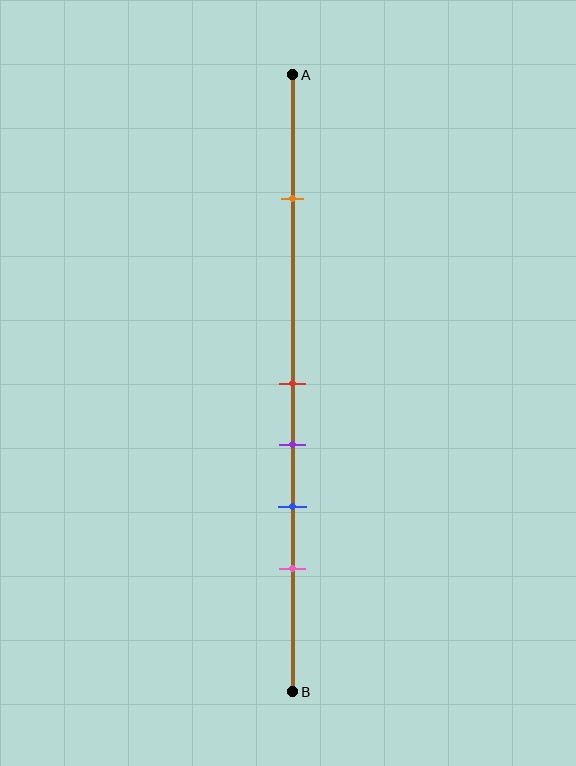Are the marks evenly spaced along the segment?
No, the marks are not evenly spaced.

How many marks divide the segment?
There are 5 marks dividing the segment.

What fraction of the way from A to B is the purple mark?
The purple mark is approximately 60% (0.6) of the way from A to B.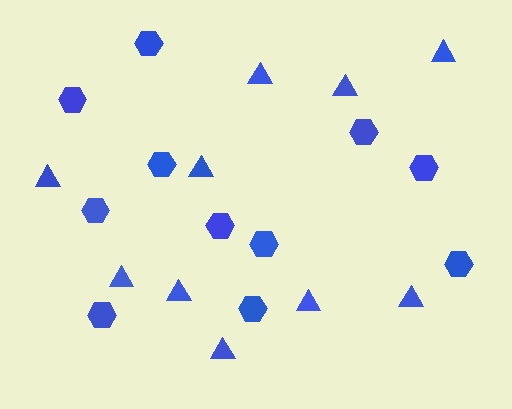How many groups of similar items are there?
There are 2 groups: one group of hexagons (11) and one group of triangles (10).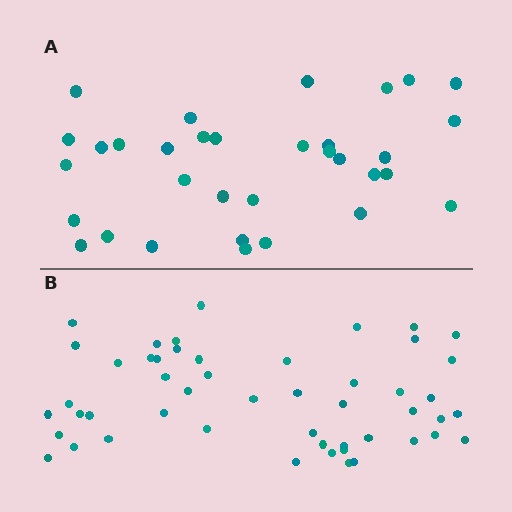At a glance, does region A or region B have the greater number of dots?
Region B (the bottom region) has more dots.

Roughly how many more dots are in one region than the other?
Region B has approximately 15 more dots than region A.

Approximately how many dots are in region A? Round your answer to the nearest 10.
About 30 dots. (The exact count is 33, which rounds to 30.)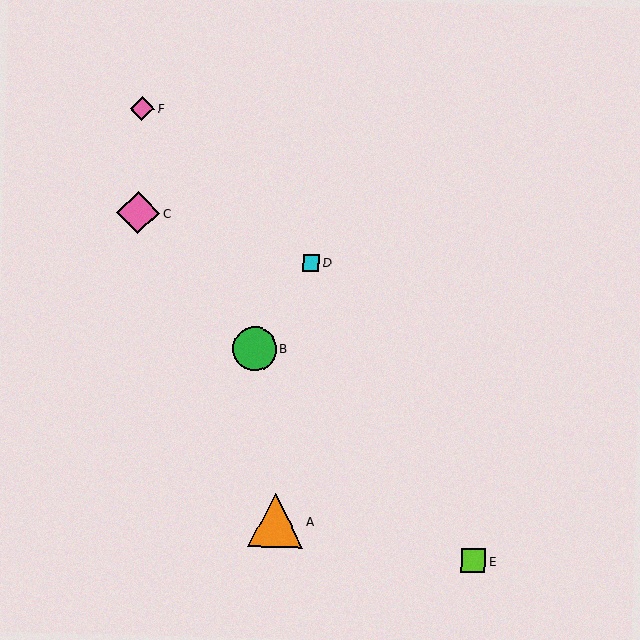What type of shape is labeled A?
Shape A is an orange triangle.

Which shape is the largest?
The orange triangle (labeled A) is the largest.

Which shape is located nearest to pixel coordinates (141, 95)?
The pink diamond (labeled F) at (142, 109) is nearest to that location.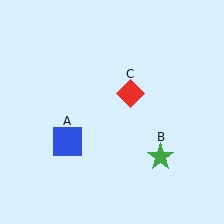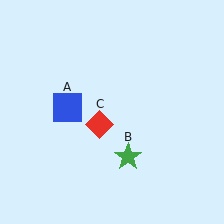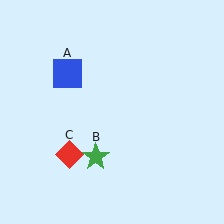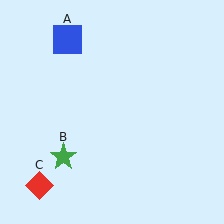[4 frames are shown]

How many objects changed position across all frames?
3 objects changed position: blue square (object A), green star (object B), red diamond (object C).